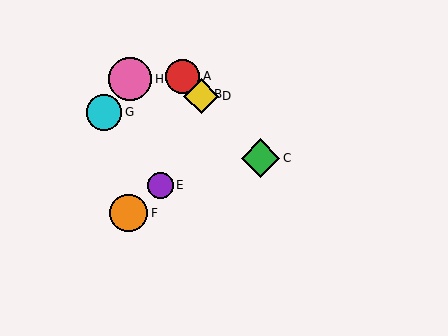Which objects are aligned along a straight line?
Objects A, B, C, D are aligned along a straight line.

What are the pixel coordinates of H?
Object H is at (130, 79).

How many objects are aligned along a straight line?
4 objects (A, B, C, D) are aligned along a straight line.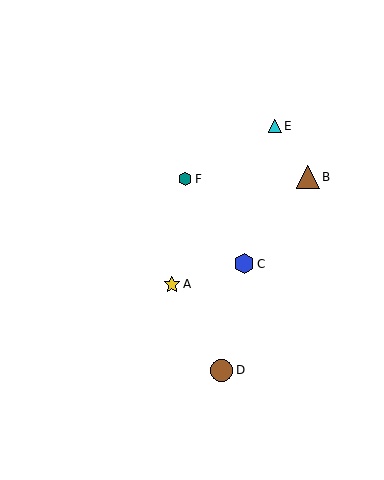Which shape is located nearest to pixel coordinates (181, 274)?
The yellow star (labeled A) at (172, 284) is nearest to that location.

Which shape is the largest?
The brown triangle (labeled B) is the largest.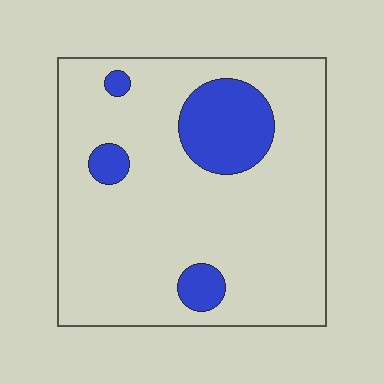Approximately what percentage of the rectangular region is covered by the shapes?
Approximately 15%.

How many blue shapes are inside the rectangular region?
4.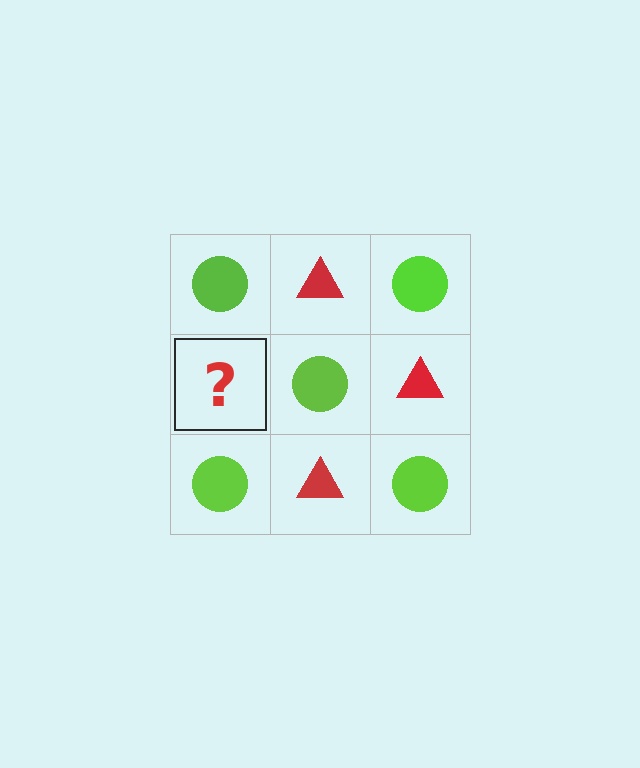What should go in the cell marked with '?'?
The missing cell should contain a red triangle.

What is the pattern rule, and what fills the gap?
The rule is that it alternates lime circle and red triangle in a checkerboard pattern. The gap should be filled with a red triangle.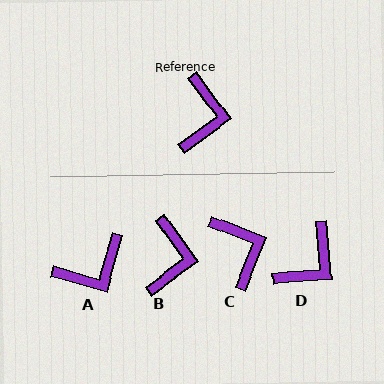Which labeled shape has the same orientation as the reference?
B.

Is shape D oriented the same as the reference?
No, it is off by about 31 degrees.